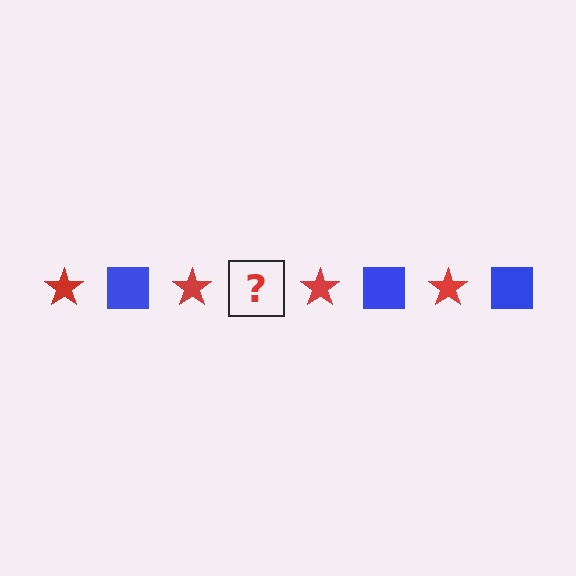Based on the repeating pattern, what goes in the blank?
The blank should be a blue square.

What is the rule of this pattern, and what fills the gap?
The rule is that the pattern alternates between red star and blue square. The gap should be filled with a blue square.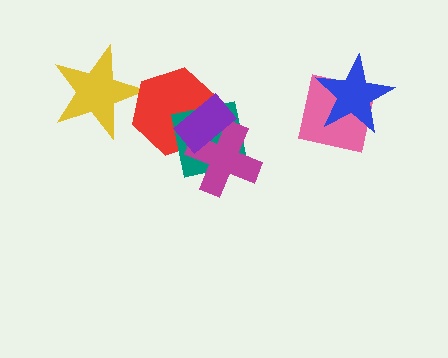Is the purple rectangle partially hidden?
No, no other shape covers it.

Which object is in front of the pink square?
The blue star is in front of the pink square.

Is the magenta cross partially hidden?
Yes, it is partially covered by another shape.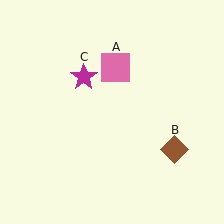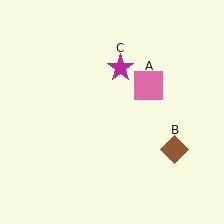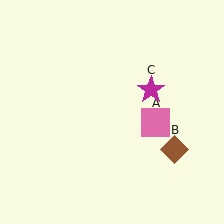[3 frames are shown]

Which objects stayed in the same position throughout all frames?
Brown diamond (object B) remained stationary.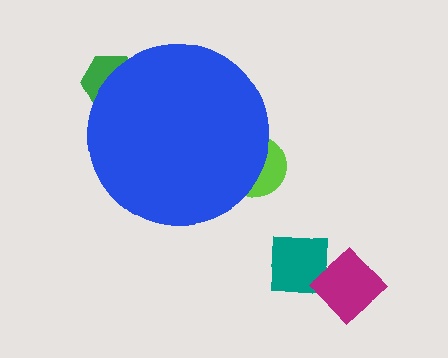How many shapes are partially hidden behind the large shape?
2 shapes are partially hidden.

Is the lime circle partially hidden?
Yes, the lime circle is partially hidden behind the blue circle.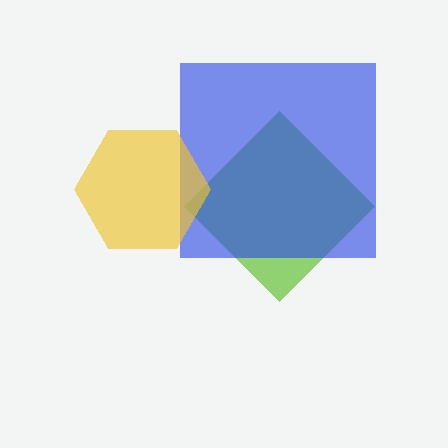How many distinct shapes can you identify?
There are 3 distinct shapes: a lime diamond, a blue square, a yellow hexagon.